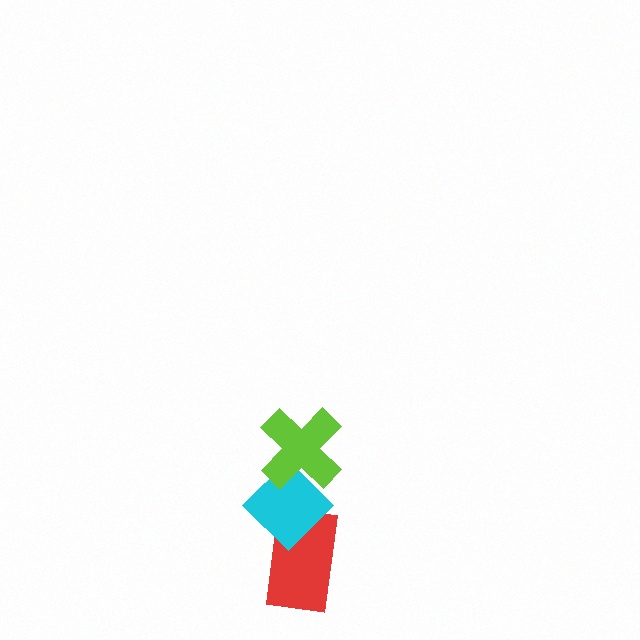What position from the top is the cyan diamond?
The cyan diamond is 2nd from the top.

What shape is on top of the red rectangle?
The cyan diamond is on top of the red rectangle.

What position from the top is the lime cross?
The lime cross is 1st from the top.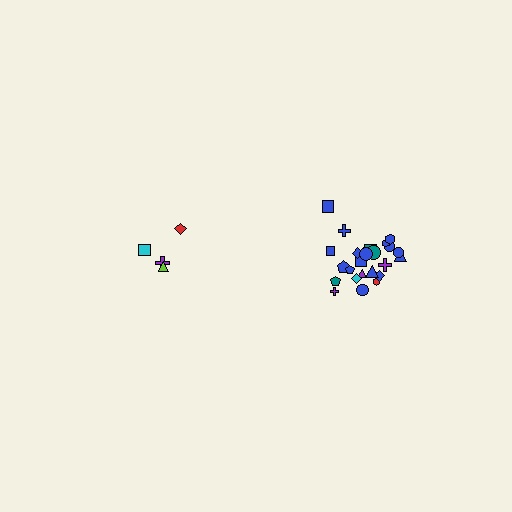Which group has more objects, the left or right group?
The right group.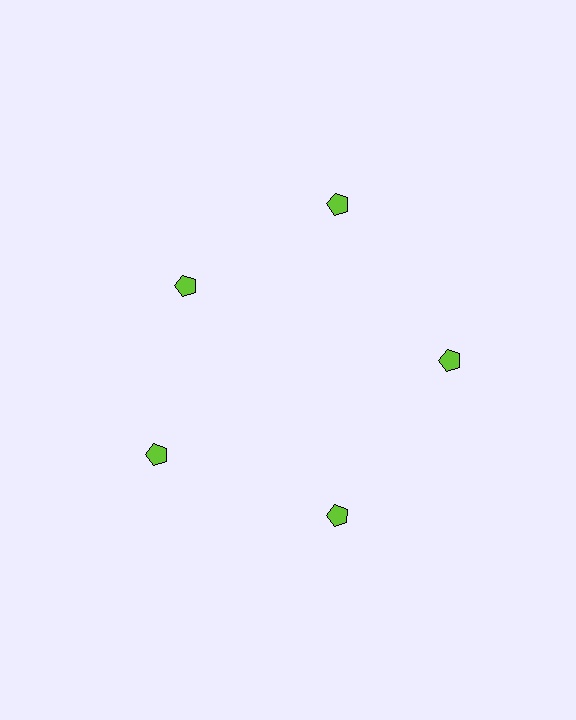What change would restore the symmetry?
The symmetry would be restored by moving it outward, back onto the ring so that all 5 pentagons sit at equal angles and equal distance from the center.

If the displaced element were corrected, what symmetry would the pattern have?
It would have 5-fold rotational symmetry — the pattern would map onto itself every 72 degrees.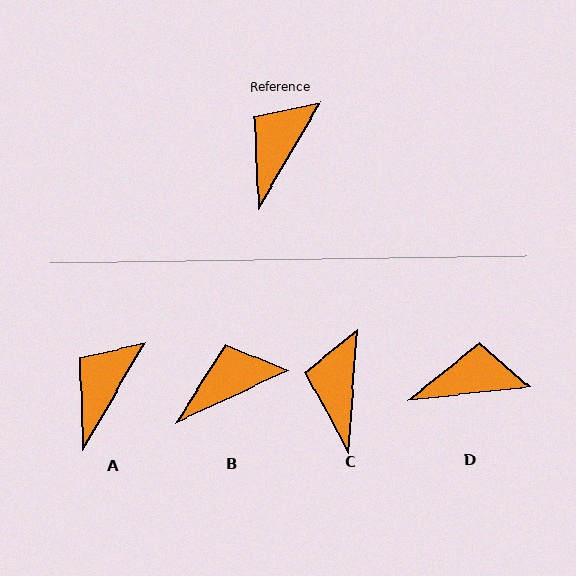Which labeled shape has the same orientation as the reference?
A.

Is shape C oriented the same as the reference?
No, it is off by about 26 degrees.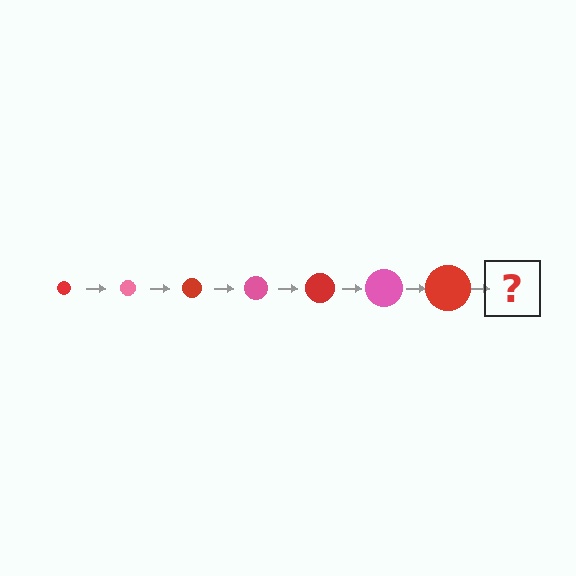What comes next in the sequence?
The next element should be a pink circle, larger than the previous one.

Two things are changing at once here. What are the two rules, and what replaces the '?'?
The two rules are that the circle grows larger each step and the color cycles through red and pink. The '?' should be a pink circle, larger than the previous one.